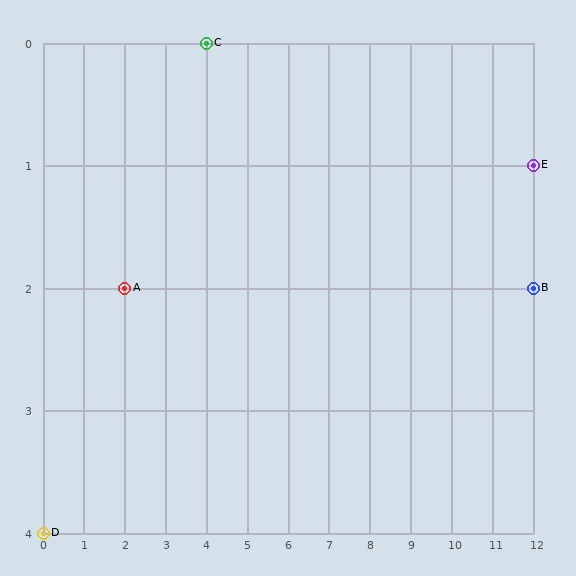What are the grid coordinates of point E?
Point E is at grid coordinates (12, 1).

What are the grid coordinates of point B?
Point B is at grid coordinates (12, 2).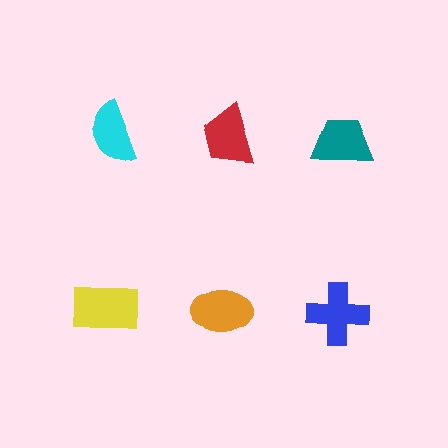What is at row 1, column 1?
A cyan semicircle.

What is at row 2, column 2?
An orange ellipse.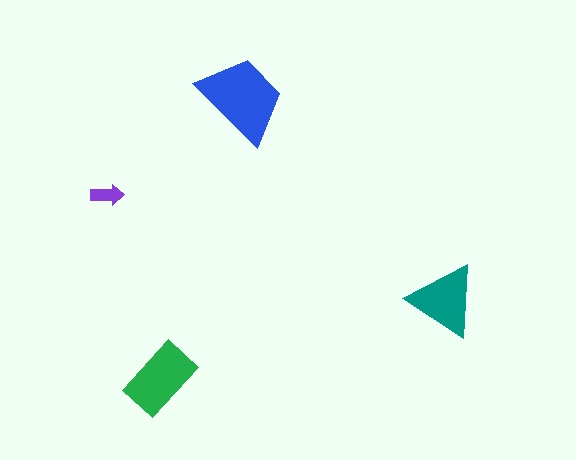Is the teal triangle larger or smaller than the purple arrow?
Larger.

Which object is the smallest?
The purple arrow.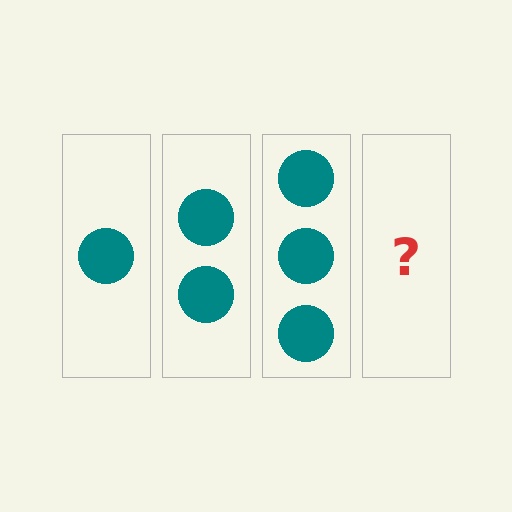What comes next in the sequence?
The next element should be 4 circles.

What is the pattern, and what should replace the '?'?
The pattern is that each step adds one more circle. The '?' should be 4 circles.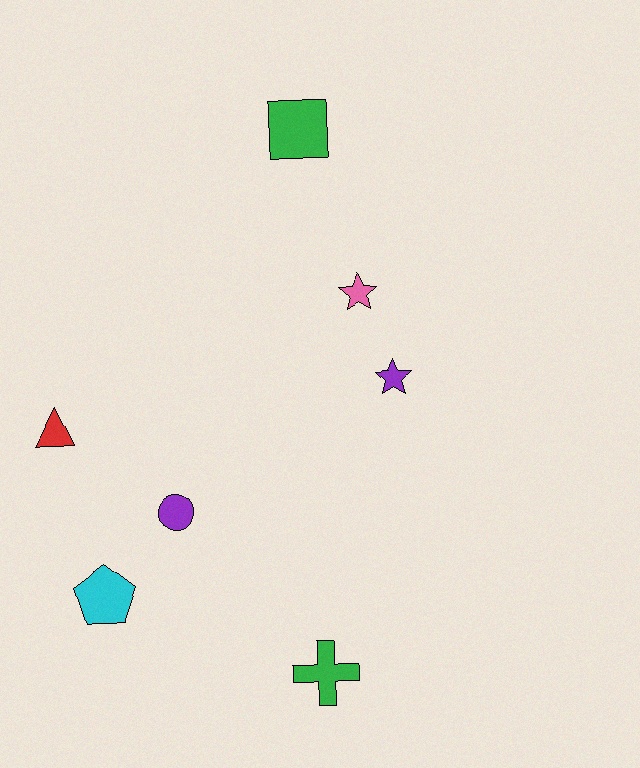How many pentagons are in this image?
There is 1 pentagon.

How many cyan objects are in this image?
There is 1 cyan object.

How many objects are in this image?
There are 7 objects.